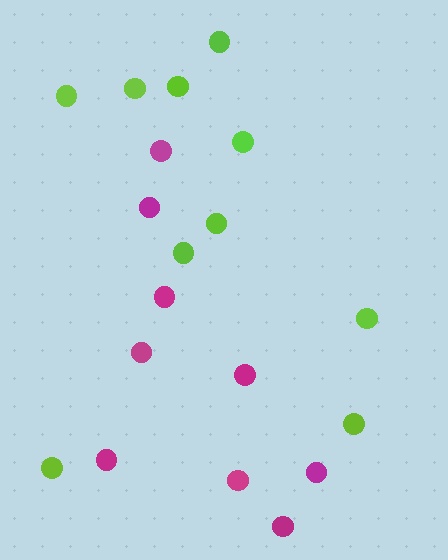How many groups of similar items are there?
There are 2 groups: one group of lime circles (10) and one group of magenta circles (9).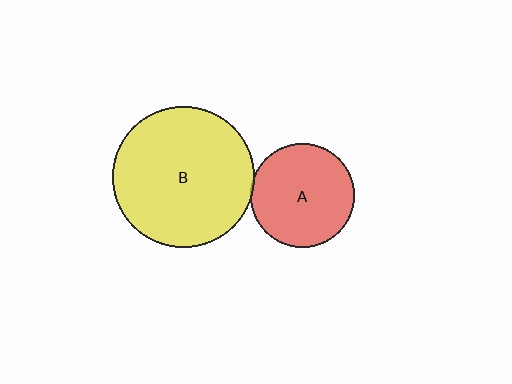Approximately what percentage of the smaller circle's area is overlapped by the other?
Approximately 5%.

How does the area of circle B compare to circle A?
Approximately 1.9 times.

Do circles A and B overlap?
Yes.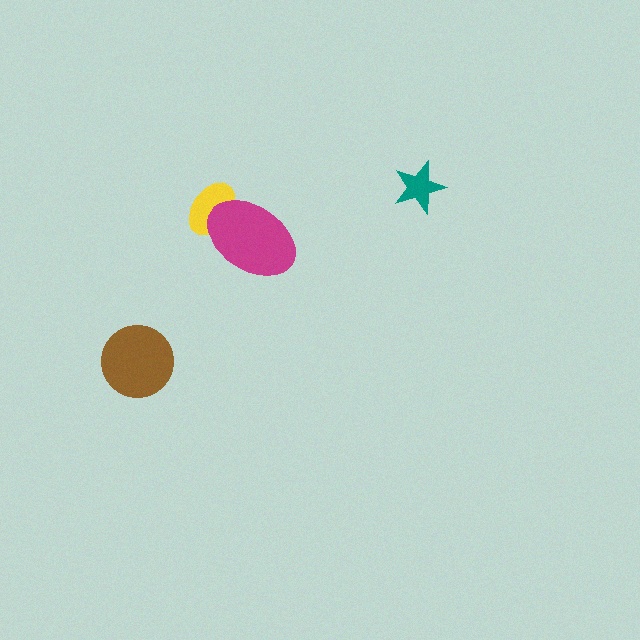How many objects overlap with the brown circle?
0 objects overlap with the brown circle.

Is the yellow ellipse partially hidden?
Yes, it is partially covered by another shape.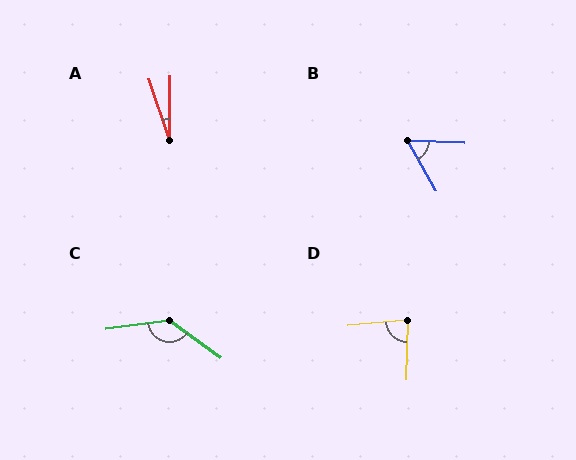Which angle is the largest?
C, at approximately 136 degrees.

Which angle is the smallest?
A, at approximately 19 degrees.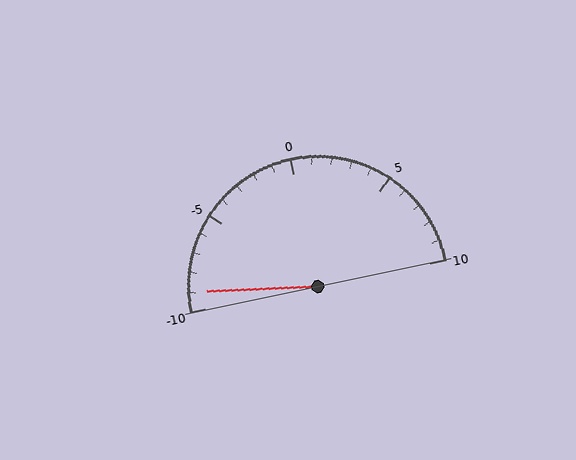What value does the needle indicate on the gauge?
The needle indicates approximately -9.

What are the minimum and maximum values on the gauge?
The gauge ranges from -10 to 10.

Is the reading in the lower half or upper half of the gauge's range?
The reading is in the lower half of the range (-10 to 10).